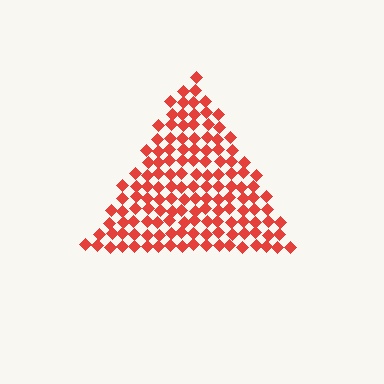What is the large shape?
The large shape is a triangle.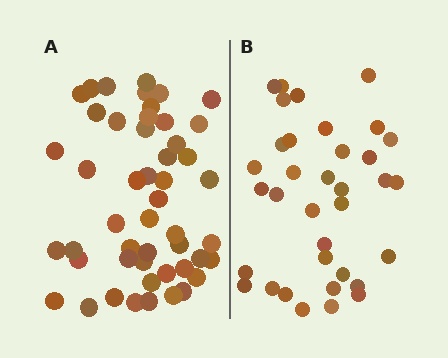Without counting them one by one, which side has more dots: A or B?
Region A (the left region) has more dots.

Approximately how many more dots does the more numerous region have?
Region A has approximately 15 more dots than region B.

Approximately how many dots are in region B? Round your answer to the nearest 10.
About 40 dots. (The exact count is 35, which rounds to 40.)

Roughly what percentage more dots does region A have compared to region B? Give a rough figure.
About 40% more.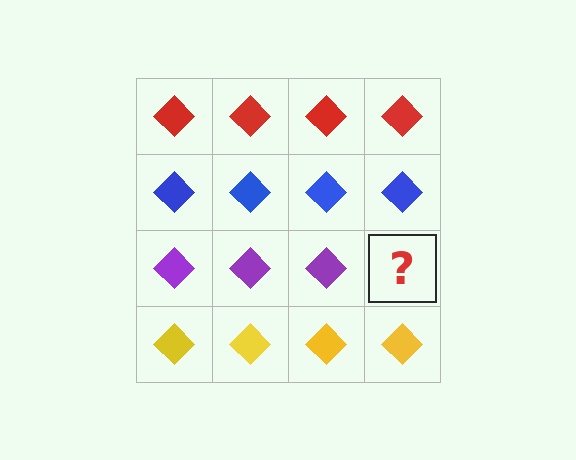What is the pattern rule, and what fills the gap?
The rule is that each row has a consistent color. The gap should be filled with a purple diamond.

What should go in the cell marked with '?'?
The missing cell should contain a purple diamond.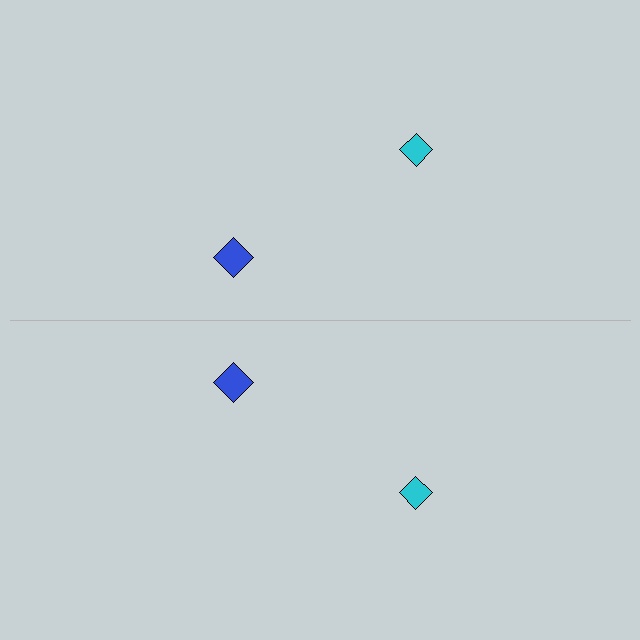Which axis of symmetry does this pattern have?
The pattern has a horizontal axis of symmetry running through the center of the image.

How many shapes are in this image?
There are 4 shapes in this image.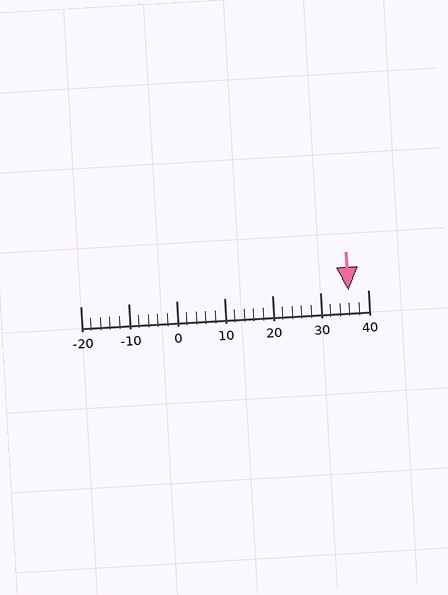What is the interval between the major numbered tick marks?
The major tick marks are spaced 10 units apart.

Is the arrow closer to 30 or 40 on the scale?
The arrow is closer to 40.